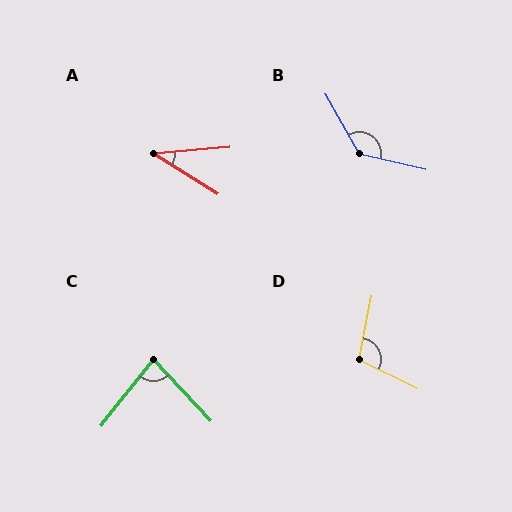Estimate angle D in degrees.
Approximately 105 degrees.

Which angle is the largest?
B, at approximately 132 degrees.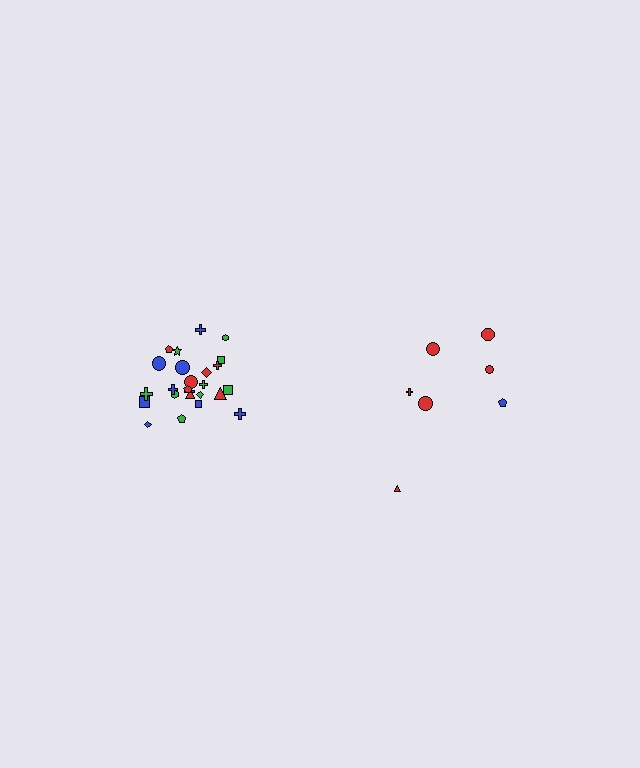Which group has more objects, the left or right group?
The left group.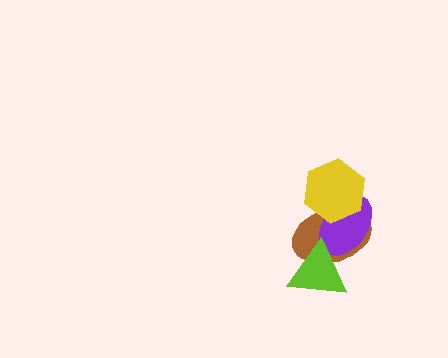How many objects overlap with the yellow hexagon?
2 objects overlap with the yellow hexagon.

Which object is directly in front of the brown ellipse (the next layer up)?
The purple ellipse is directly in front of the brown ellipse.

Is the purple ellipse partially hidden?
Yes, it is partially covered by another shape.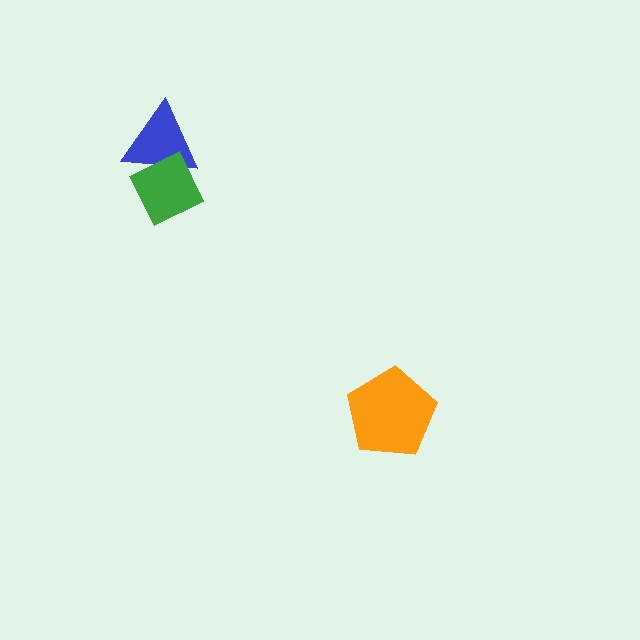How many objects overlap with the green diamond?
1 object overlaps with the green diamond.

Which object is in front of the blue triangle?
The green diamond is in front of the blue triangle.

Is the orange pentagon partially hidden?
No, no other shape covers it.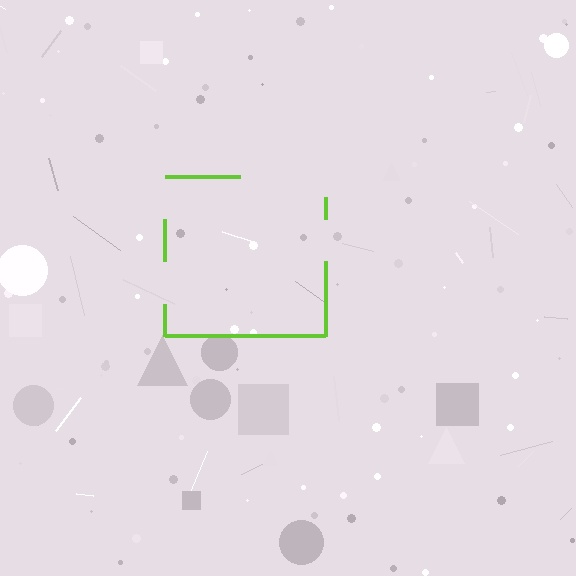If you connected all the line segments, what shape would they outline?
They would outline a square.